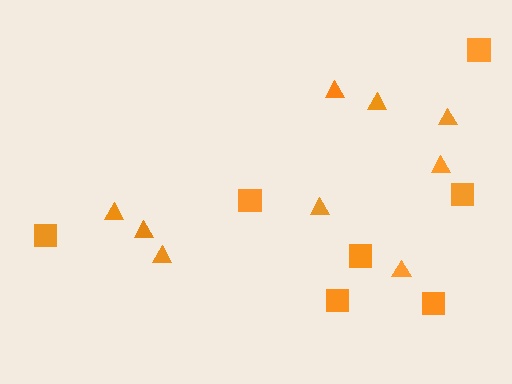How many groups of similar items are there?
There are 2 groups: one group of squares (7) and one group of triangles (9).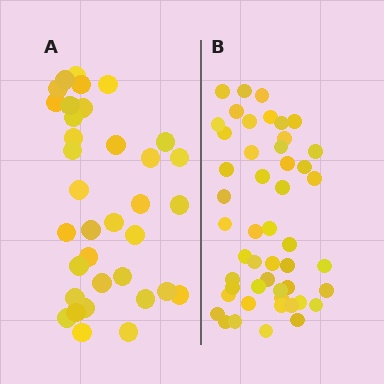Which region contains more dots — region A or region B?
Region B (the right region) has more dots.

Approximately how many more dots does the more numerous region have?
Region B has approximately 15 more dots than region A.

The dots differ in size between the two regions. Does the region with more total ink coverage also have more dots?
No. Region A has more total ink coverage because its dots are larger, but region B actually contains more individual dots. Total area can be misleading — the number of items is what matters here.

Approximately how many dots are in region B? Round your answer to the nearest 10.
About 50 dots. (The exact count is 49, which rounds to 50.)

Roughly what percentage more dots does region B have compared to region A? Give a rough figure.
About 40% more.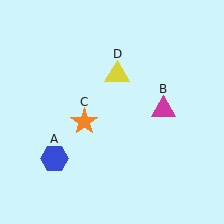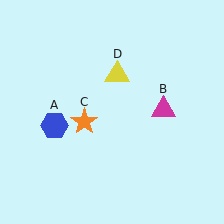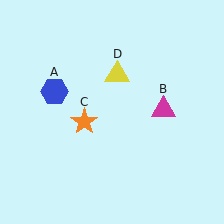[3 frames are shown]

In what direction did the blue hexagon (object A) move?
The blue hexagon (object A) moved up.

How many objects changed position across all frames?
1 object changed position: blue hexagon (object A).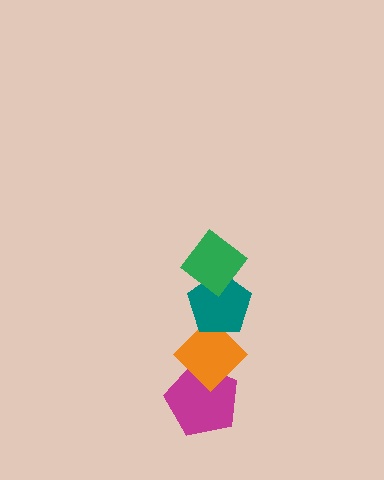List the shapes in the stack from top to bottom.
From top to bottom: the green diamond, the teal pentagon, the orange diamond, the magenta pentagon.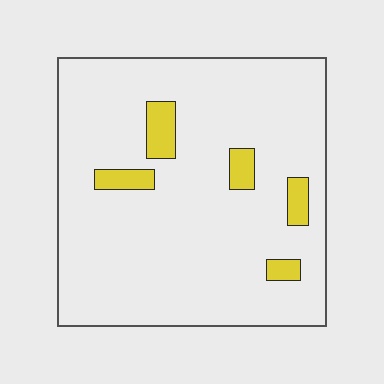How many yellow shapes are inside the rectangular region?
5.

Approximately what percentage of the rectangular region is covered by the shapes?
Approximately 10%.